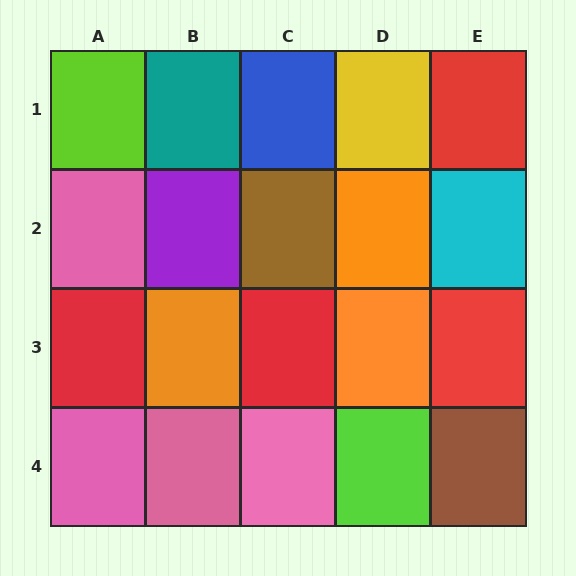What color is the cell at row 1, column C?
Blue.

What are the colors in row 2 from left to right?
Pink, purple, brown, orange, cyan.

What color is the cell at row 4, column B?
Pink.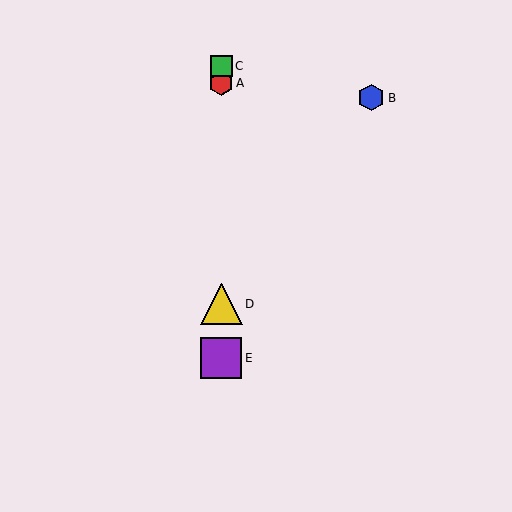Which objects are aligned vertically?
Objects A, C, D, E are aligned vertically.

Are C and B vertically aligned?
No, C is at x≈221 and B is at x≈371.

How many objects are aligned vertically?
4 objects (A, C, D, E) are aligned vertically.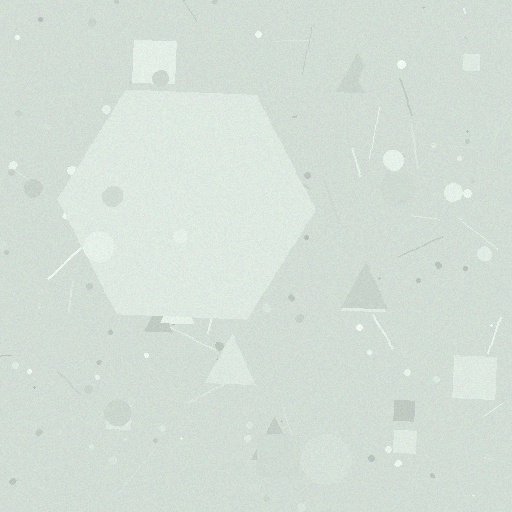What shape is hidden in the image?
A hexagon is hidden in the image.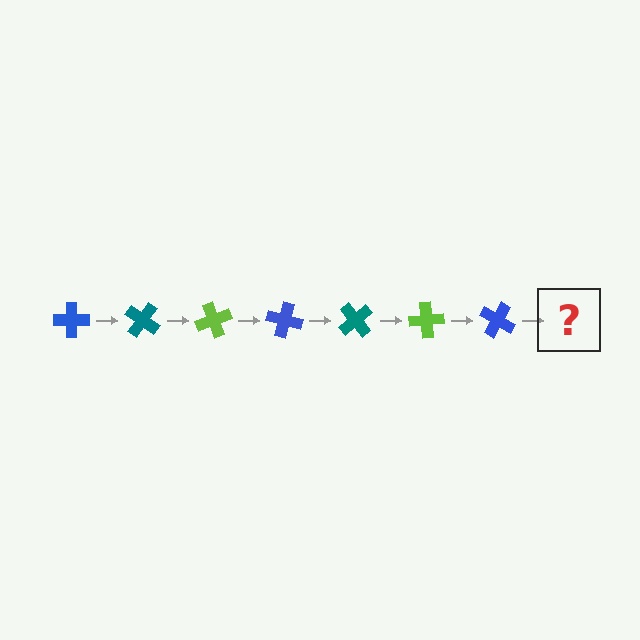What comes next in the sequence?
The next element should be a teal cross, rotated 245 degrees from the start.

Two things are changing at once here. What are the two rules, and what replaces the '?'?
The two rules are that it rotates 35 degrees each step and the color cycles through blue, teal, and lime. The '?' should be a teal cross, rotated 245 degrees from the start.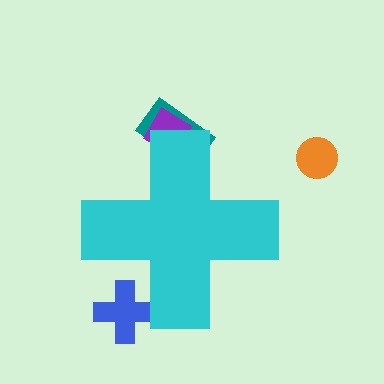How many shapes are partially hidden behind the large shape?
3 shapes are partially hidden.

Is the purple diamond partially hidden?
Yes, the purple diamond is partially hidden behind the cyan cross.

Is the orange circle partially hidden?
No, the orange circle is fully visible.